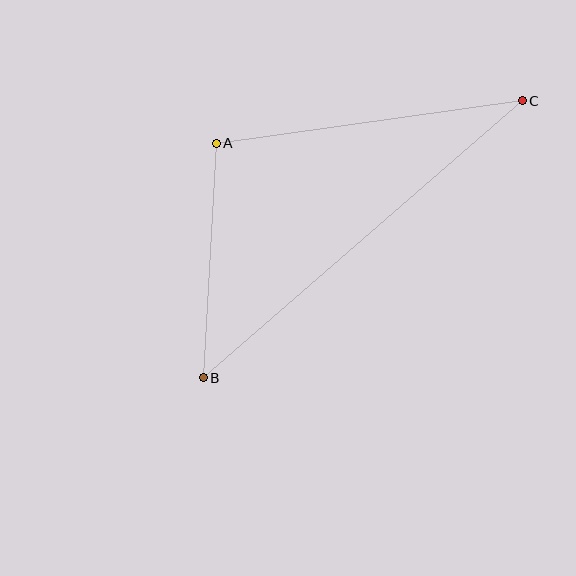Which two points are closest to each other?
Points A and B are closest to each other.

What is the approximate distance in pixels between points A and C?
The distance between A and C is approximately 309 pixels.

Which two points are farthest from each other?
Points B and C are farthest from each other.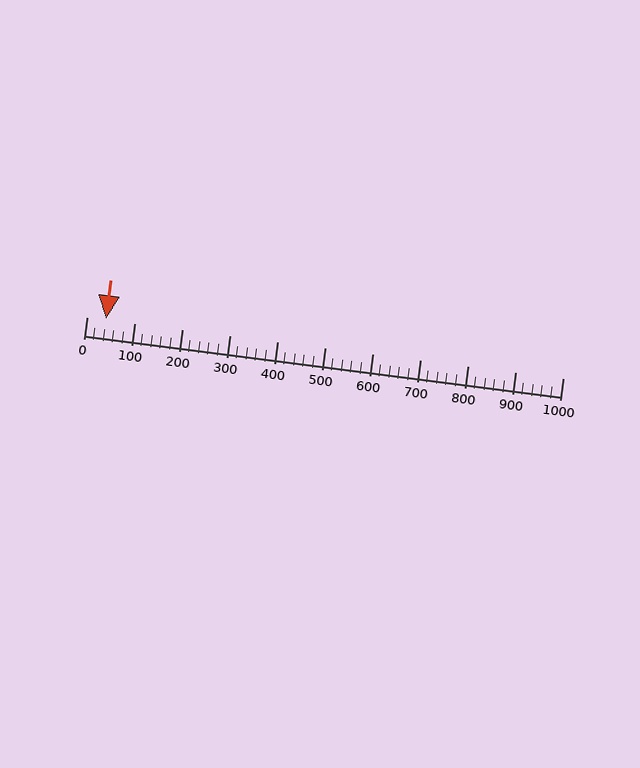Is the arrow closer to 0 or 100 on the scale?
The arrow is closer to 0.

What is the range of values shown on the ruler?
The ruler shows values from 0 to 1000.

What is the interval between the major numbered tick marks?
The major tick marks are spaced 100 units apart.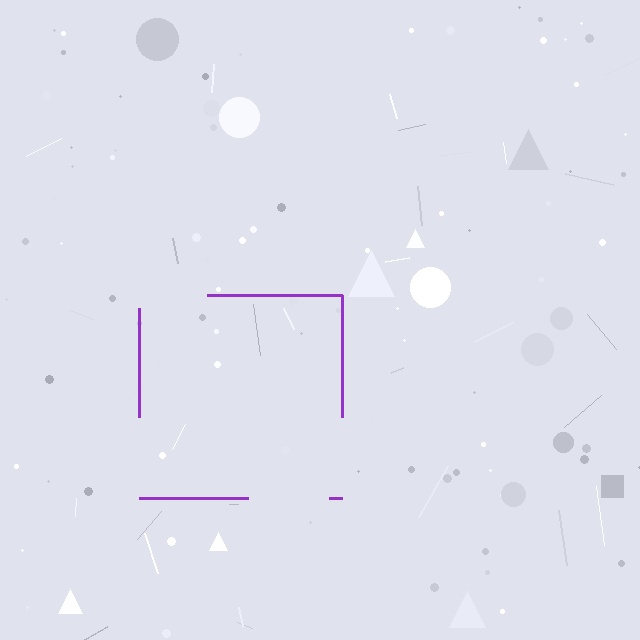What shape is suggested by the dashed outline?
The dashed outline suggests a square.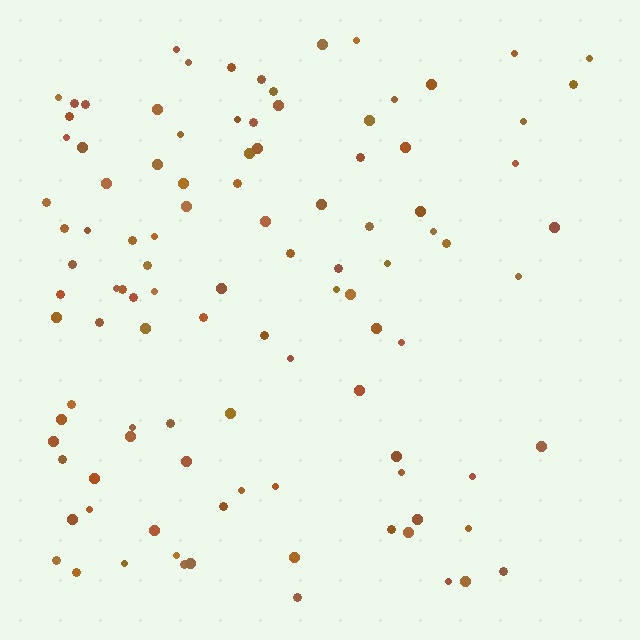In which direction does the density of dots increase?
From right to left, with the left side densest.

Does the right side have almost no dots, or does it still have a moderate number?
Still a moderate number, just noticeably fewer than the left.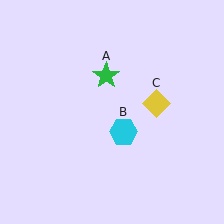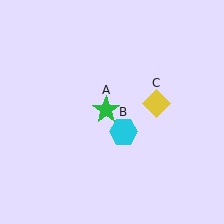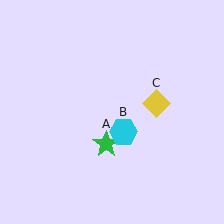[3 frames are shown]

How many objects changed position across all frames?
1 object changed position: green star (object A).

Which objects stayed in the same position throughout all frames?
Cyan hexagon (object B) and yellow diamond (object C) remained stationary.